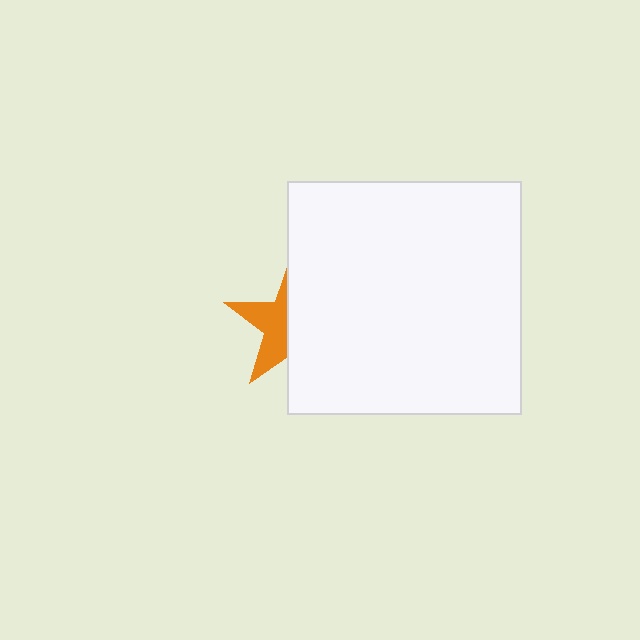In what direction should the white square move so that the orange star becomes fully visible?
The white square should move right. That is the shortest direction to clear the overlap and leave the orange star fully visible.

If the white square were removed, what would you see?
You would see the complete orange star.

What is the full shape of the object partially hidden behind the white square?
The partially hidden object is an orange star.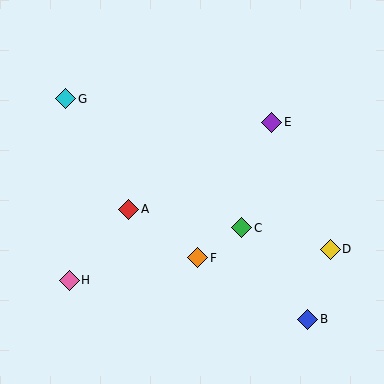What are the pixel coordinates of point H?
Point H is at (69, 280).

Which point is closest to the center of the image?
Point C at (242, 228) is closest to the center.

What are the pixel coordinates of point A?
Point A is at (129, 209).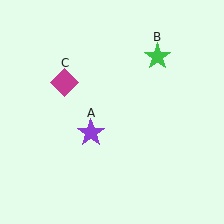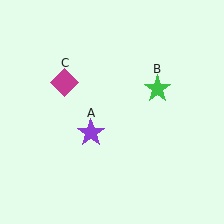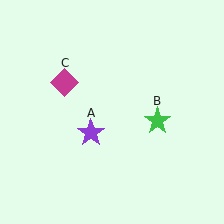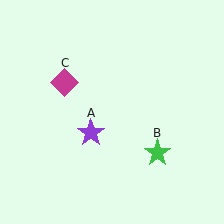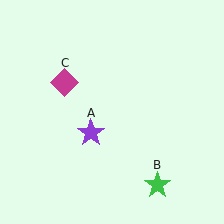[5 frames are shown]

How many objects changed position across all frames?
1 object changed position: green star (object B).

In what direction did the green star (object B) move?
The green star (object B) moved down.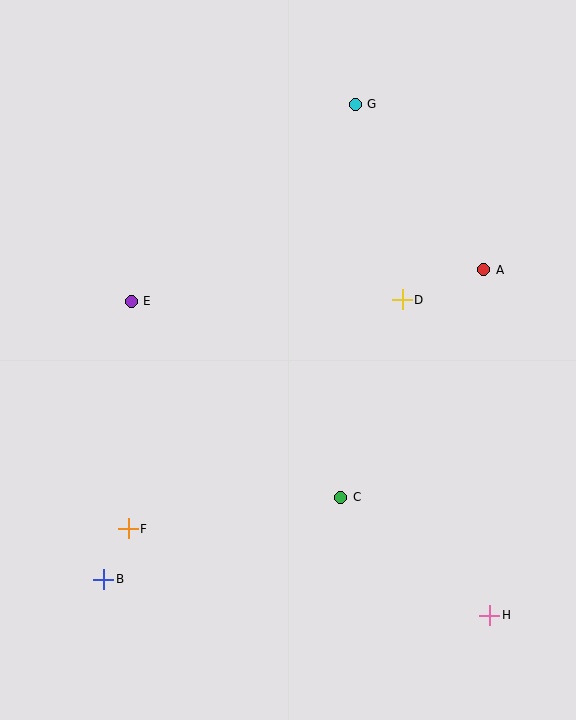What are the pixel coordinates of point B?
Point B is at (104, 579).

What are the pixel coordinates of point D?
Point D is at (402, 300).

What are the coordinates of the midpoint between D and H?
The midpoint between D and H is at (446, 457).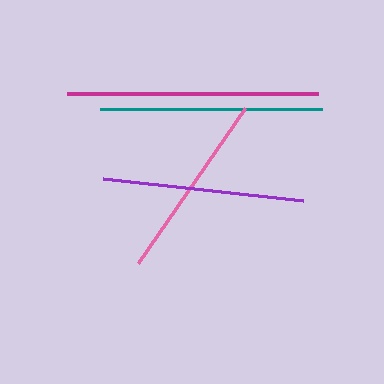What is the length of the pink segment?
The pink segment is approximately 188 pixels long.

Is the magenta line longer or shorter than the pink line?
The magenta line is longer than the pink line.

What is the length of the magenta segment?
The magenta segment is approximately 251 pixels long.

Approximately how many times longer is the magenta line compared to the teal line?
The magenta line is approximately 1.1 times the length of the teal line.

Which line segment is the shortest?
The pink line is the shortest at approximately 188 pixels.